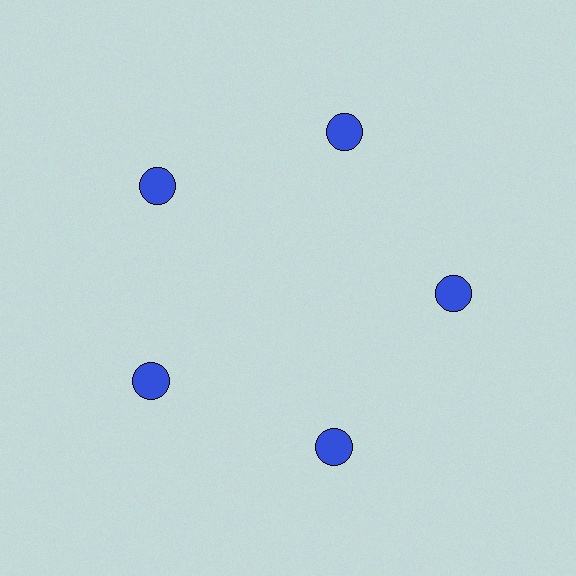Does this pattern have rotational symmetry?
Yes, this pattern has 5-fold rotational symmetry. It looks the same after rotating 72 degrees around the center.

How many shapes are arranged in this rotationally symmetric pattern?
There are 5 shapes, arranged in 5 groups of 1.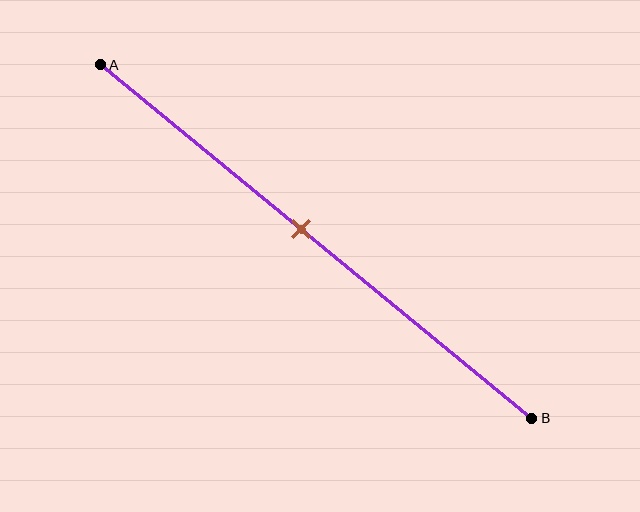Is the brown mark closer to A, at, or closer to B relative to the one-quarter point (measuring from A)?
The brown mark is closer to point B than the one-quarter point of segment AB.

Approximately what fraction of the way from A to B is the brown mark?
The brown mark is approximately 45% of the way from A to B.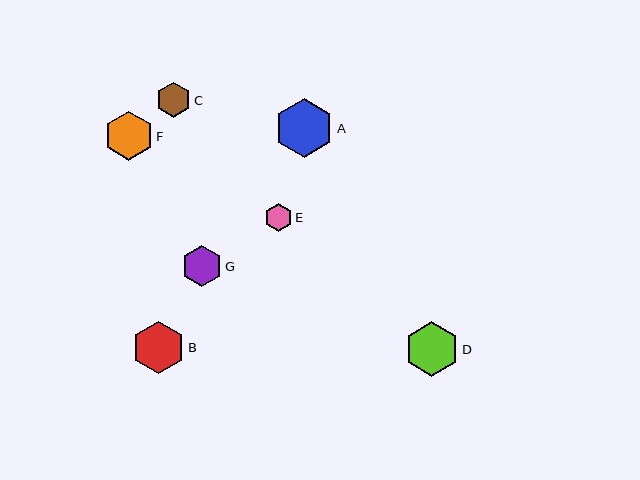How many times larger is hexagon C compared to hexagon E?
Hexagon C is approximately 1.3 times the size of hexagon E.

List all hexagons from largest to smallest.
From largest to smallest: A, D, B, F, G, C, E.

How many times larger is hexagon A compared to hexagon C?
Hexagon A is approximately 1.7 times the size of hexagon C.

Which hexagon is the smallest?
Hexagon E is the smallest with a size of approximately 27 pixels.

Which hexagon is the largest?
Hexagon A is the largest with a size of approximately 59 pixels.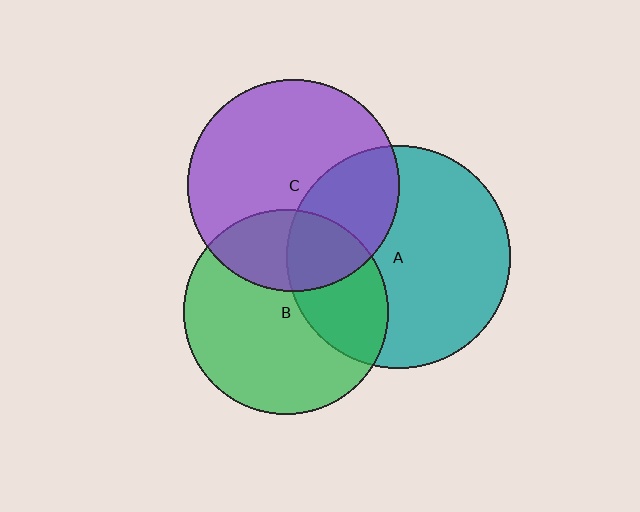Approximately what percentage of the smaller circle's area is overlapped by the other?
Approximately 35%.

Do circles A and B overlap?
Yes.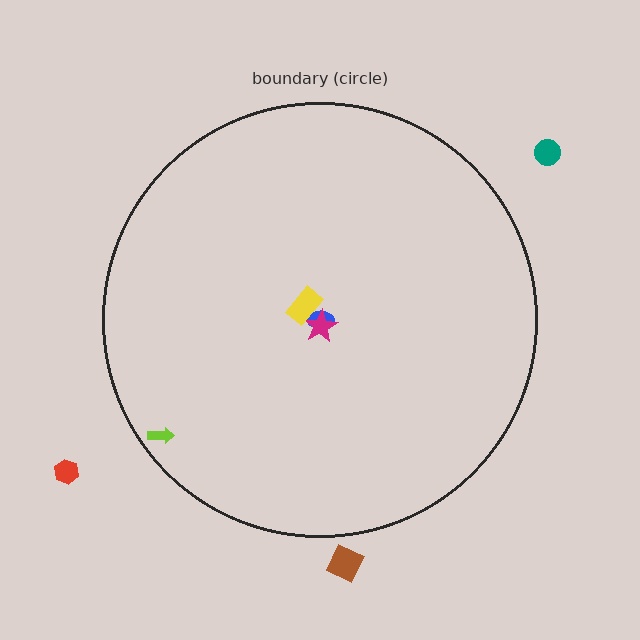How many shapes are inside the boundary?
4 inside, 3 outside.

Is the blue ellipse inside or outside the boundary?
Inside.